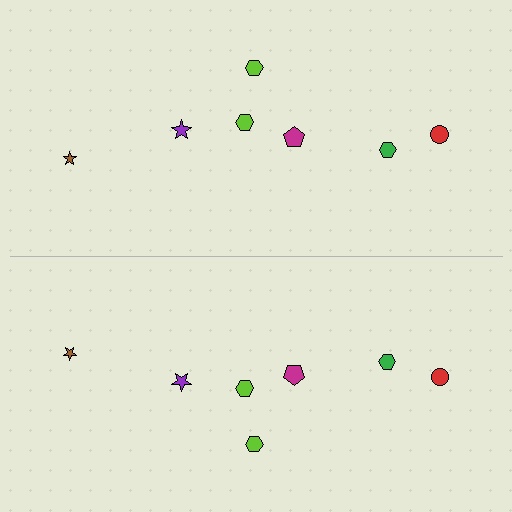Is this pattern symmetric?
Yes, this pattern has bilateral (reflection) symmetry.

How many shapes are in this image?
There are 14 shapes in this image.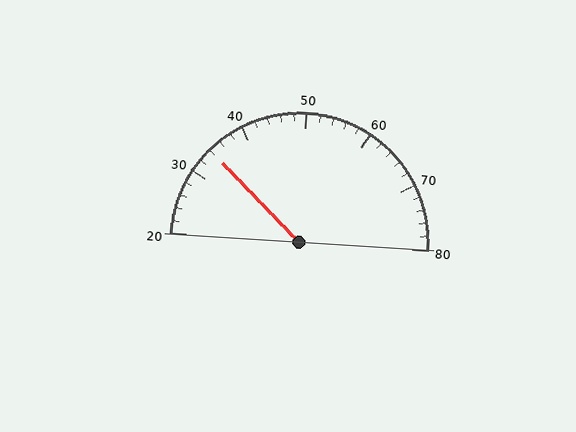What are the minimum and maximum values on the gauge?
The gauge ranges from 20 to 80.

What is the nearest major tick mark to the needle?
The nearest major tick mark is 30.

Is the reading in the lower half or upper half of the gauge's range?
The reading is in the lower half of the range (20 to 80).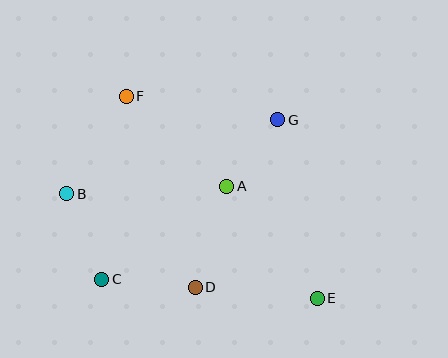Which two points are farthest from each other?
Points E and F are farthest from each other.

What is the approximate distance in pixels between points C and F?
The distance between C and F is approximately 185 pixels.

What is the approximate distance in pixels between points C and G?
The distance between C and G is approximately 238 pixels.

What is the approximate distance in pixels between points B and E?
The distance between B and E is approximately 271 pixels.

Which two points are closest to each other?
Points A and G are closest to each other.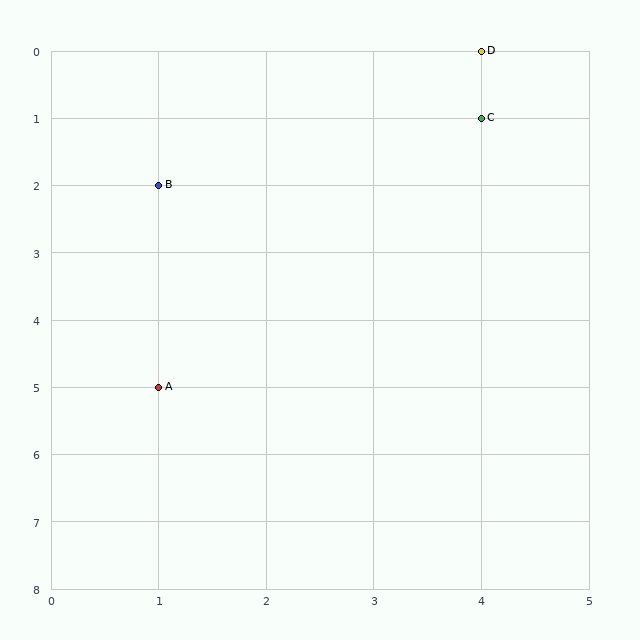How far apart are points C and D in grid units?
Points C and D are 1 row apart.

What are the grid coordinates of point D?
Point D is at grid coordinates (4, 0).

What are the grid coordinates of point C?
Point C is at grid coordinates (4, 1).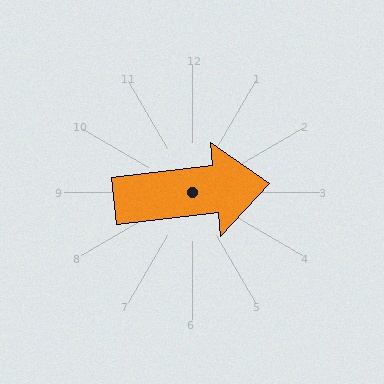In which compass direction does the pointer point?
East.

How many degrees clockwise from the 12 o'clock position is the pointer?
Approximately 84 degrees.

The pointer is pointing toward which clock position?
Roughly 3 o'clock.